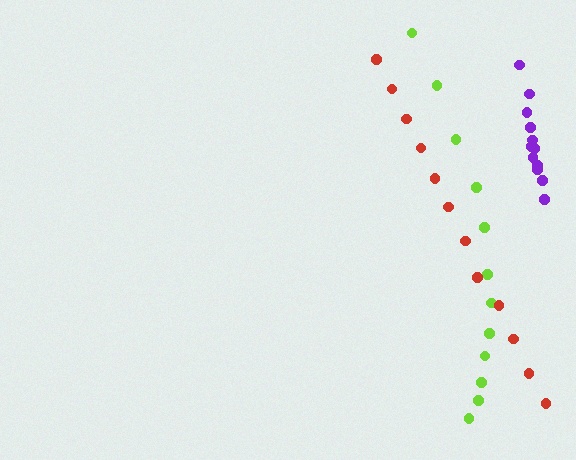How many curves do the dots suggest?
There are 3 distinct paths.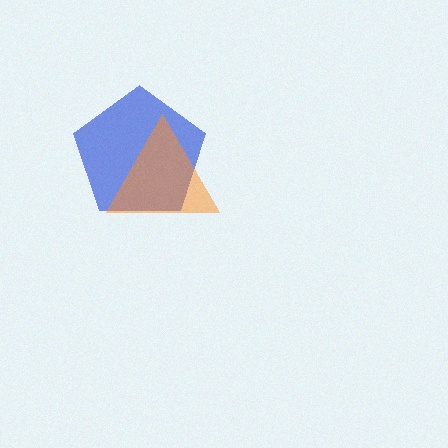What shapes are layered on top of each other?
The layered shapes are: a blue pentagon, an orange triangle.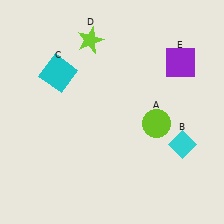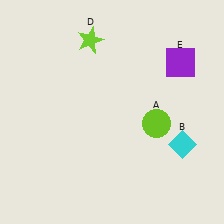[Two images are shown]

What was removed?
The cyan square (C) was removed in Image 2.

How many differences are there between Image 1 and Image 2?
There is 1 difference between the two images.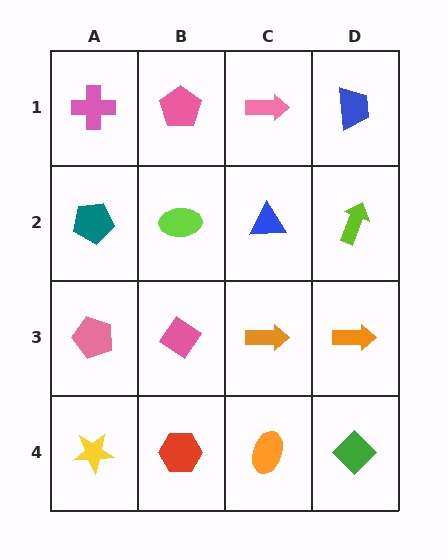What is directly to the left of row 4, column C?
A red hexagon.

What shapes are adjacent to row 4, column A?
A pink pentagon (row 3, column A), a red hexagon (row 4, column B).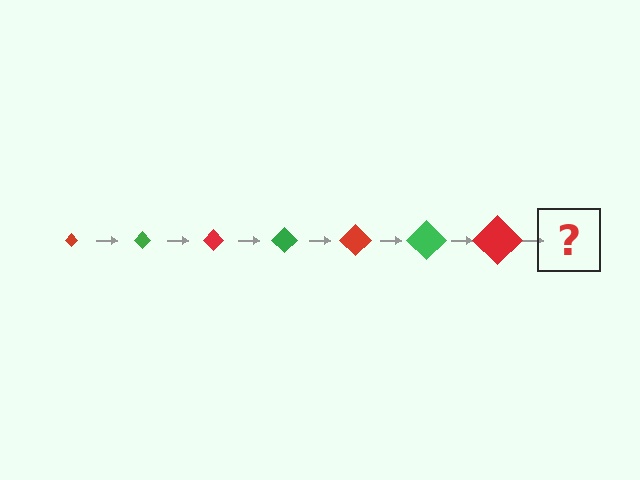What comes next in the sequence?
The next element should be a green diamond, larger than the previous one.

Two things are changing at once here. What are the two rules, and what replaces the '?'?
The two rules are that the diamond grows larger each step and the color cycles through red and green. The '?' should be a green diamond, larger than the previous one.